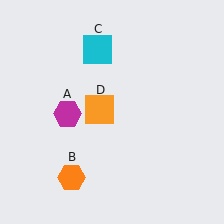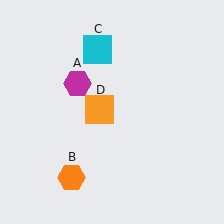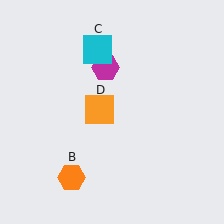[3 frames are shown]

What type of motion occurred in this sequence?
The magenta hexagon (object A) rotated clockwise around the center of the scene.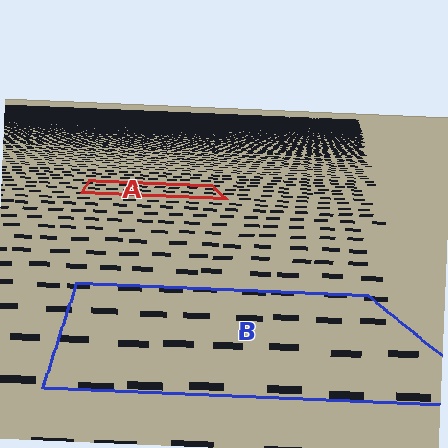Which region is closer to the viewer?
Region B is closer. The texture elements there are larger and more spread out.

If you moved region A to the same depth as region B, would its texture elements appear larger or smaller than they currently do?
They would appear larger. At a closer depth, the same texture elements are projected at a bigger on-screen size.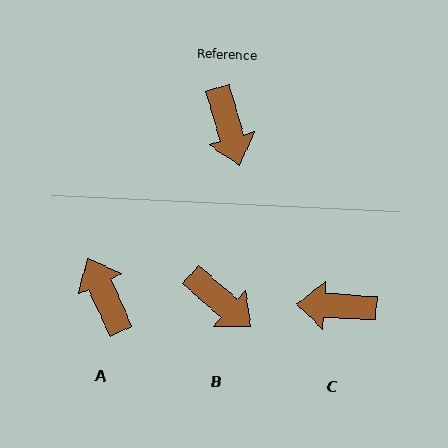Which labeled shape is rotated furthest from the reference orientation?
A, about 172 degrees away.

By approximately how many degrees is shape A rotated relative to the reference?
Approximately 172 degrees clockwise.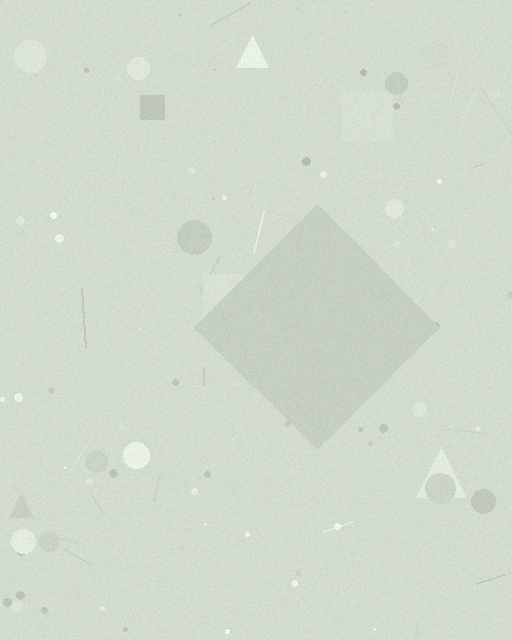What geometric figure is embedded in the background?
A diamond is embedded in the background.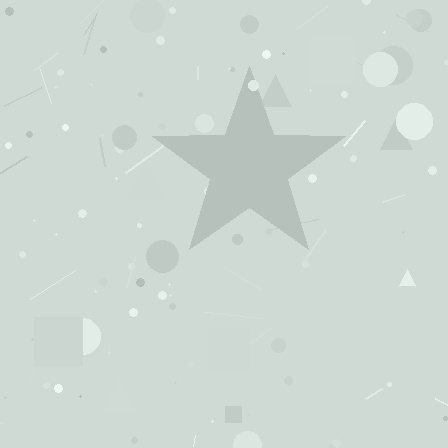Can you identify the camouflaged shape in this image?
The camouflaged shape is a star.